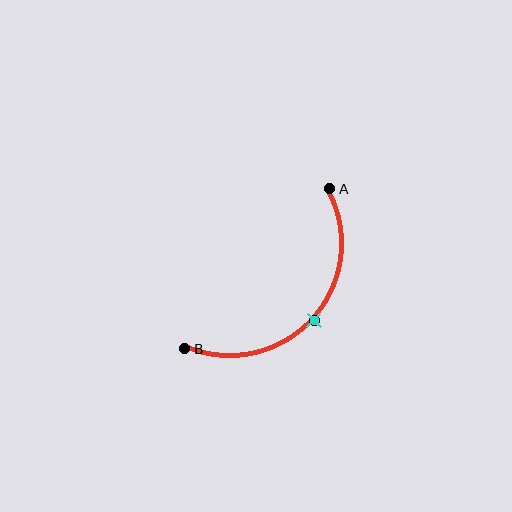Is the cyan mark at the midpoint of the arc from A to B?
Yes. The cyan mark lies on the arc at equal arc-length from both A and B — it is the arc midpoint.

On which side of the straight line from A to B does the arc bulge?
The arc bulges below and to the right of the straight line connecting A and B.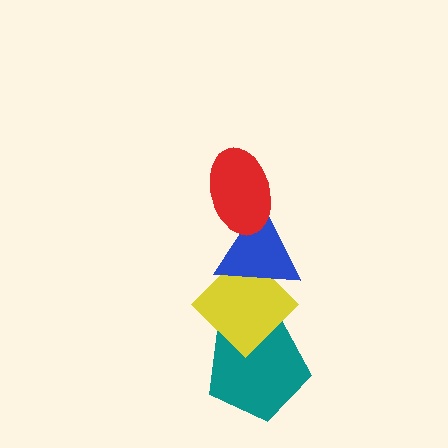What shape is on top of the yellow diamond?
The blue triangle is on top of the yellow diamond.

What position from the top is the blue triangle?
The blue triangle is 2nd from the top.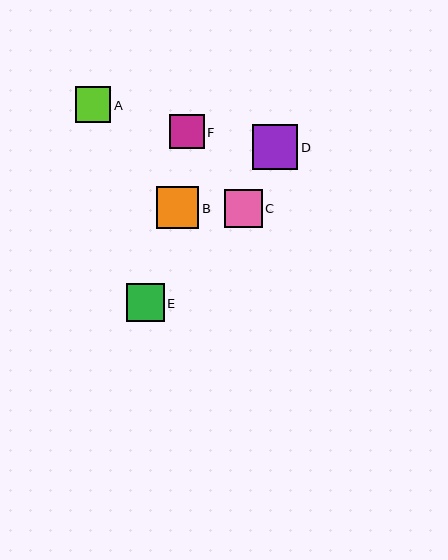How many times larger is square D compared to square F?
Square D is approximately 1.3 times the size of square F.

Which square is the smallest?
Square F is the smallest with a size of approximately 34 pixels.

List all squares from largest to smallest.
From largest to smallest: D, B, E, C, A, F.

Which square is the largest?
Square D is the largest with a size of approximately 45 pixels.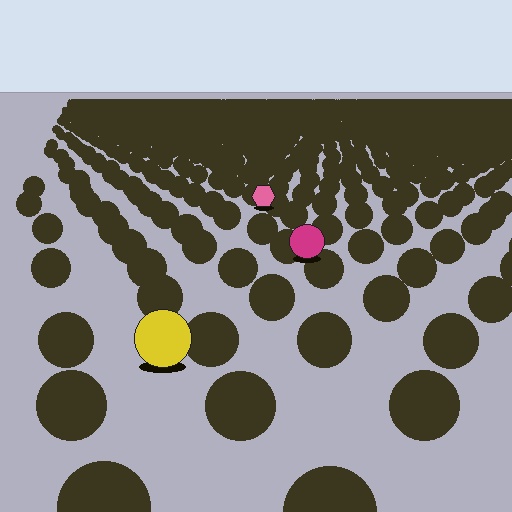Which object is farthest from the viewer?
The pink hexagon is farthest from the viewer. It appears smaller and the ground texture around it is denser.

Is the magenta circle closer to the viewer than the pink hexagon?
Yes. The magenta circle is closer — you can tell from the texture gradient: the ground texture is coarser near it.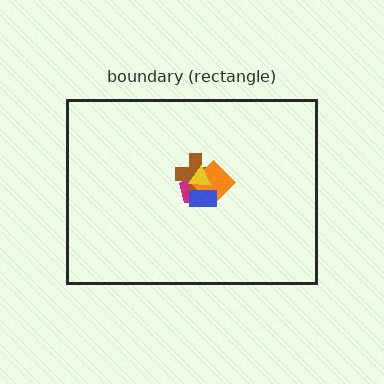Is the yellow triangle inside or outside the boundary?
Inside.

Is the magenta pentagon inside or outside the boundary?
Inside.